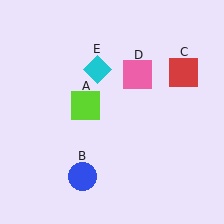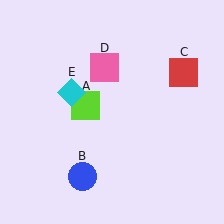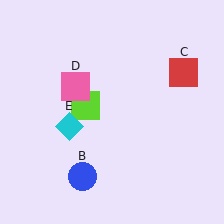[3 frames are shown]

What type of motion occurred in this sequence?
The pink square (object D), cyan diamond (object E) rotated counterclockwise around the center of the scene.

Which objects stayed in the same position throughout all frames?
Lime square (object A) and blue circle (object B) and red square (object C) remained stationary.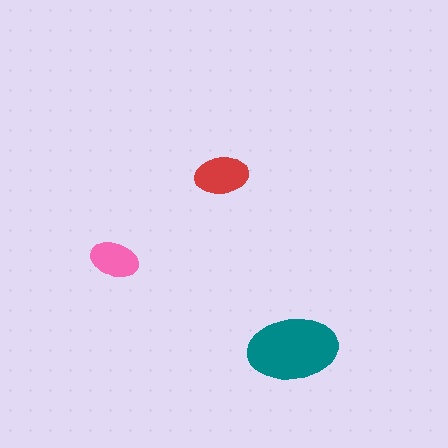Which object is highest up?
The red ellipse is topmost.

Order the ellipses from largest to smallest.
the teal one, the red one, the pink one.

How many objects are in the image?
There are 3 objects in the image.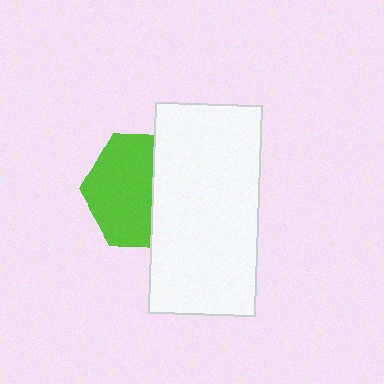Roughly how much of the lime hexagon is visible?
About half of it is visible (roughly 58%).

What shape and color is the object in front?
The object in front is a white rectangle.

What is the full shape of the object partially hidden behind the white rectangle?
The partially hidden object is a lime hexagon.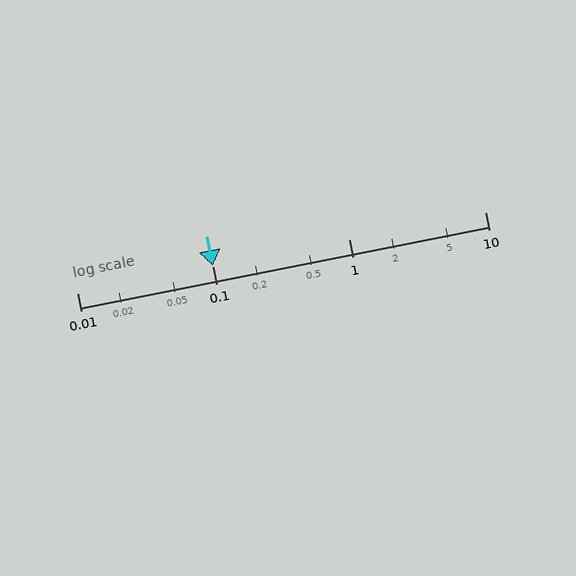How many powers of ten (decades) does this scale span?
The scale spans 3 decades, from 0.01 to 10.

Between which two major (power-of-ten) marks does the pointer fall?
The pointer is between 0.1 and 1.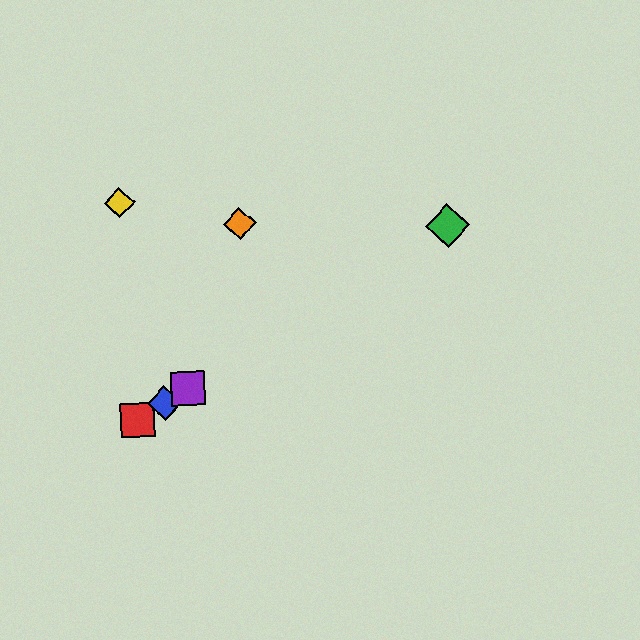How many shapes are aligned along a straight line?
4 shapes (the red square, the blue diamond, the green diamond, the purple square) are aligned along a straight line.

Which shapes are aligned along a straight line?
The red square, the blue diamond, the green diamond, the purple square are aligned along a straight line.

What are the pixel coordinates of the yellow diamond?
The yellow diamond is at (120, 203).